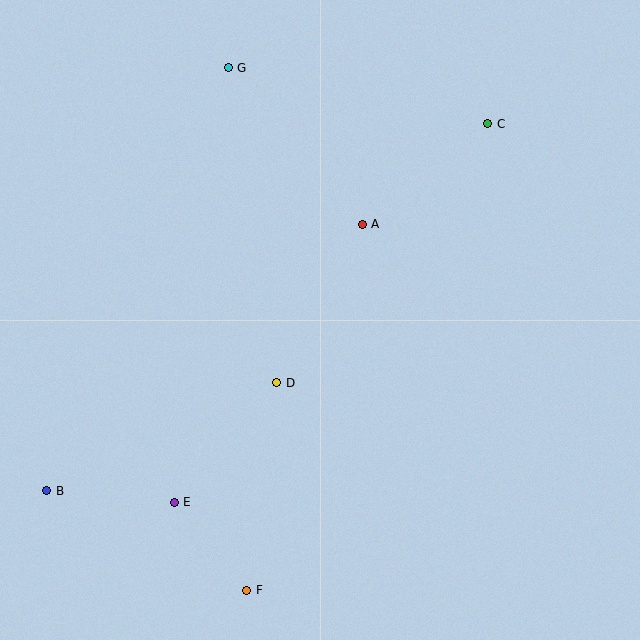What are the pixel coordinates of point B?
Point B is at (47, 491).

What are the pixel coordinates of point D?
Point D is at (277, 383).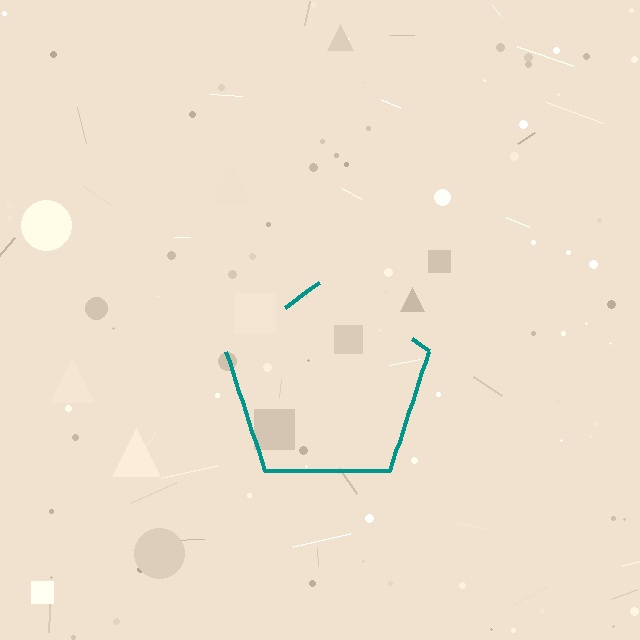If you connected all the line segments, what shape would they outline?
They would outline a pentagon.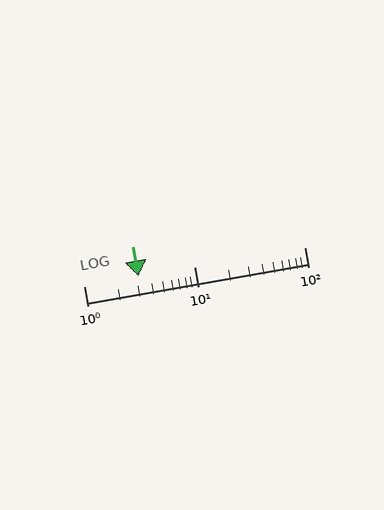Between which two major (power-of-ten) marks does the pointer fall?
The pointer is between 1 and 10.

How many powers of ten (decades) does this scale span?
The scale spans 2 decades, from 1 to 100.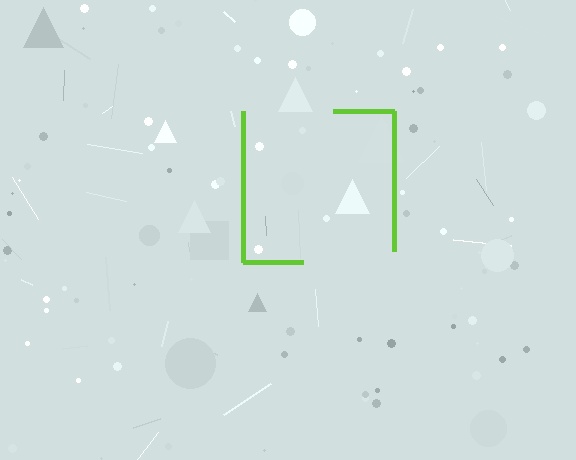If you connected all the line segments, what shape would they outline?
They would outline a square.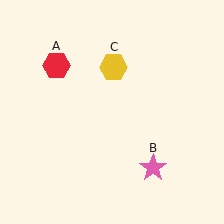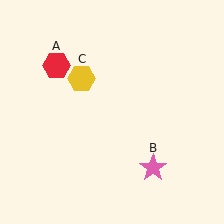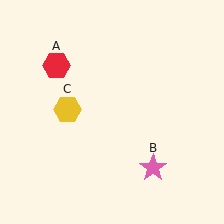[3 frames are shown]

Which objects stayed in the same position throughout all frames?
Red hexagon (object A) and pink star (object B) remained stationary.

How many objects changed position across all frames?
1 object changed position: yellow hexagon (object C).